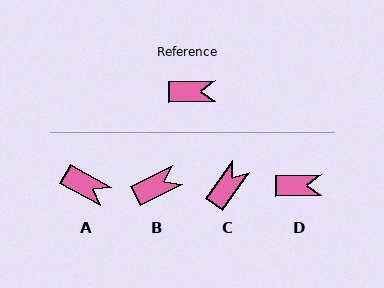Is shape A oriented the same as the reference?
No, it is off by about 29 degrees.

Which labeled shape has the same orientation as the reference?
D.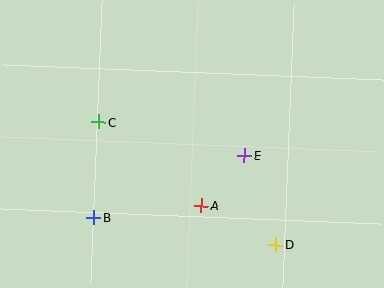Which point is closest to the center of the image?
Point E at (245, 155) is closest to the center.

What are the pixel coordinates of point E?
Point E is at (245, 155).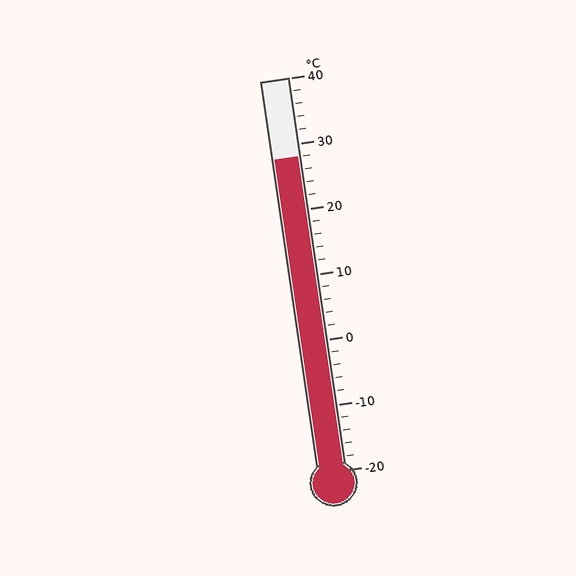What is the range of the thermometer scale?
The thermometer scale ranges from -20°C to 40°C.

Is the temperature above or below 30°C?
The temperature is below 30°C.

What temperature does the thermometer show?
The thermometer shows approximately 28°C.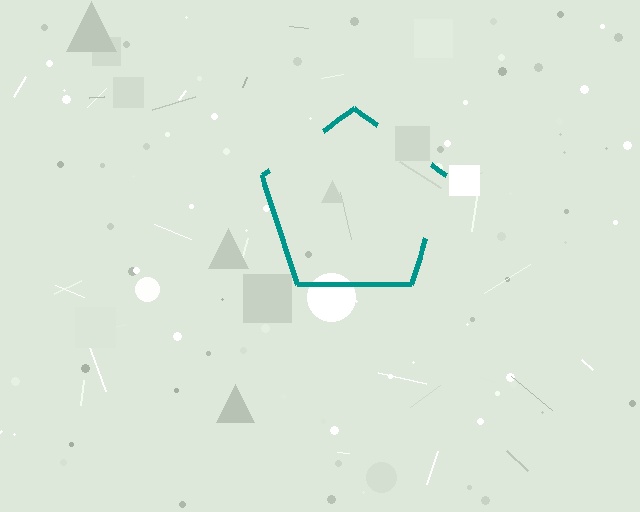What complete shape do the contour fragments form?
The contour fragments form a pentagon.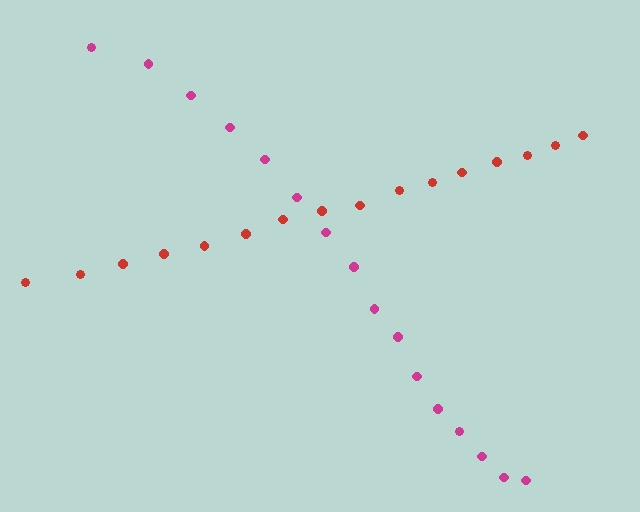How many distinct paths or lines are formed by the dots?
There are 2 distinct paths.